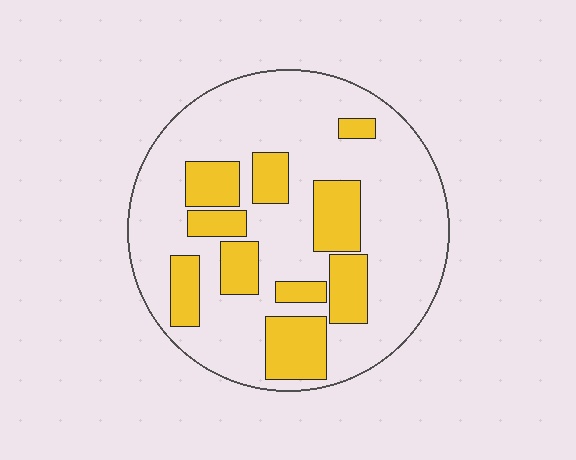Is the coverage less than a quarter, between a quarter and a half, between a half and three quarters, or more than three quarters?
Between a quarter and a half.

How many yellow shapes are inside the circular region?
10.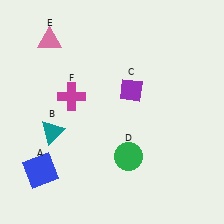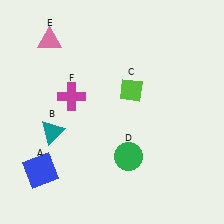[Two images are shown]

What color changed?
The diamond (C) changed from purple in Image 1 to lime in Image 2.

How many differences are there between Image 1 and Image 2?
There is 1 difference between the two images.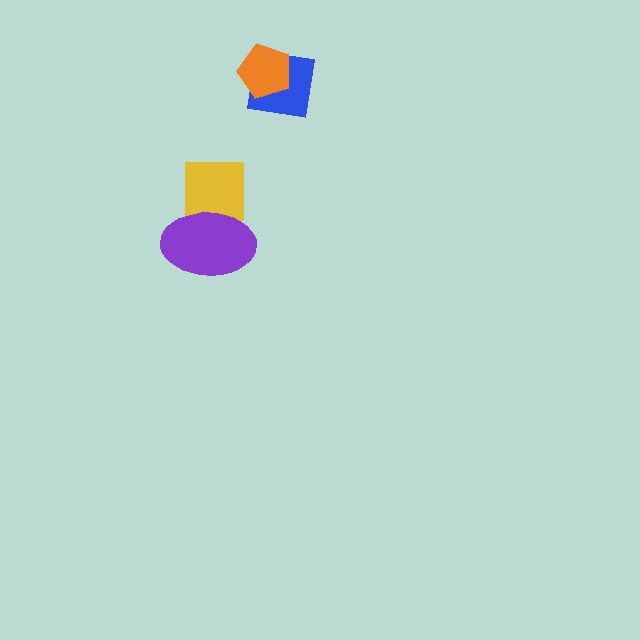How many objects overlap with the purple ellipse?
1 object overlaps with the purple ellipse.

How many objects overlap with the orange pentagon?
1 object overlaps with the orange pentagon.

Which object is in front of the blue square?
The orange pentagon is in front of the blue square.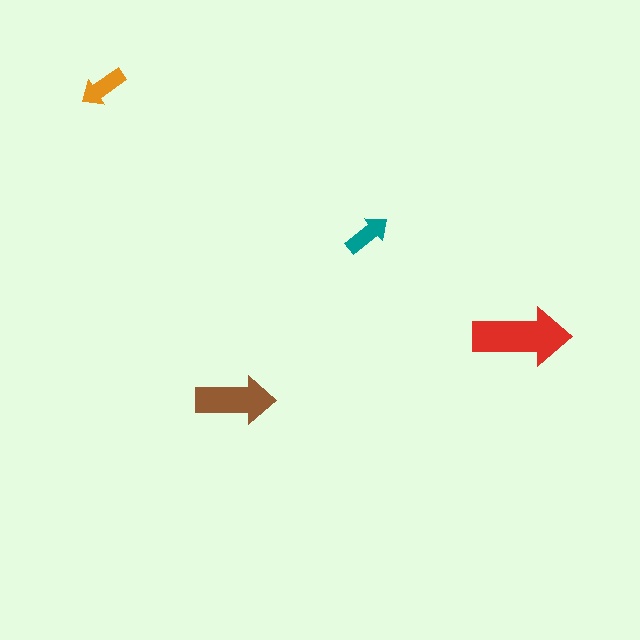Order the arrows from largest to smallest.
the red one, the brown one, the orange one, the teal one.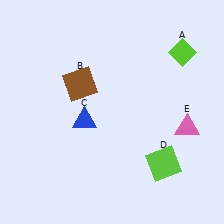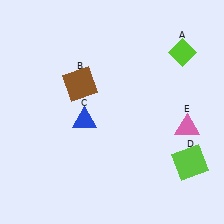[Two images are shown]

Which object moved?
The lime square (D) moved right.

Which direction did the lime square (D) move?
The lime square (D) moved right.